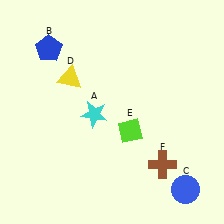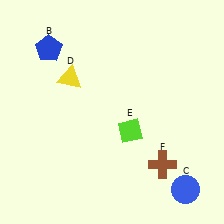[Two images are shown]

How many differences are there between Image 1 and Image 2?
There is 1 difference between the two images.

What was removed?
The cyan star (A) was removed in Image 2.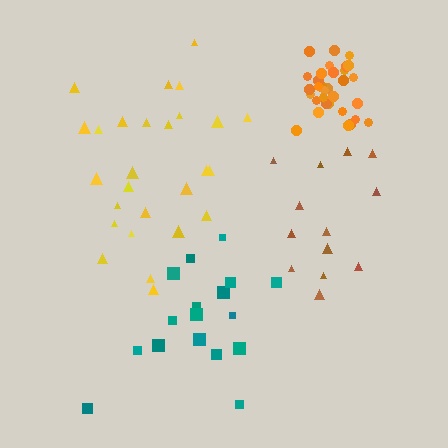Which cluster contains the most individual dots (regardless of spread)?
Orange (33).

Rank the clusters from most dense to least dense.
orange, yellow, teal, brown.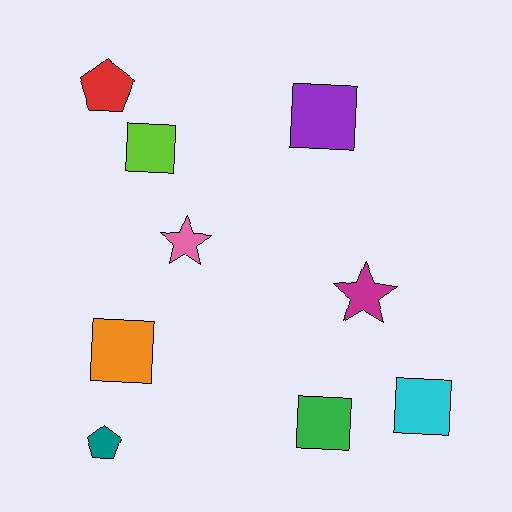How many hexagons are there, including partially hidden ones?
There are no hexagons.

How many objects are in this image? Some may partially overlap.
There are 9 objects.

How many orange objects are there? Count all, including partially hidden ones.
There is 1 orange object.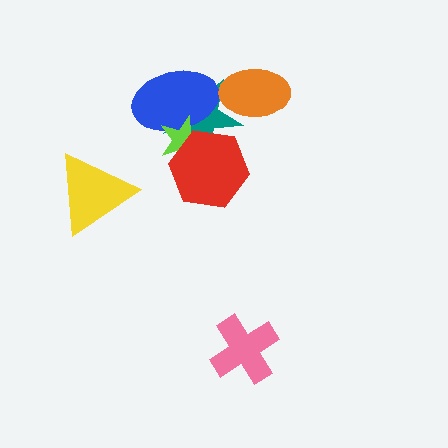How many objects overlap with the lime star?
3 objects overlap with the lime star.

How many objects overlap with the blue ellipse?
3 objects overlap with the blue ellipse.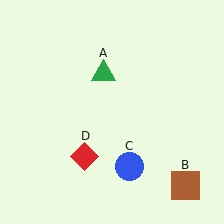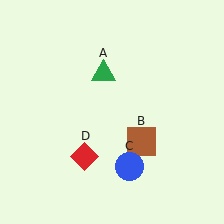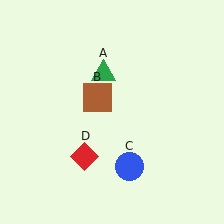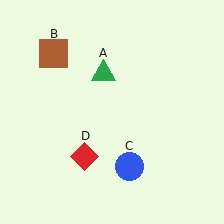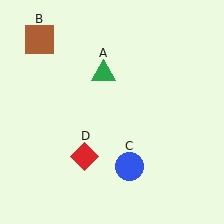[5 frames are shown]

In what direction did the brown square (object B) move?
The brown square (object B) moved up and to the left.